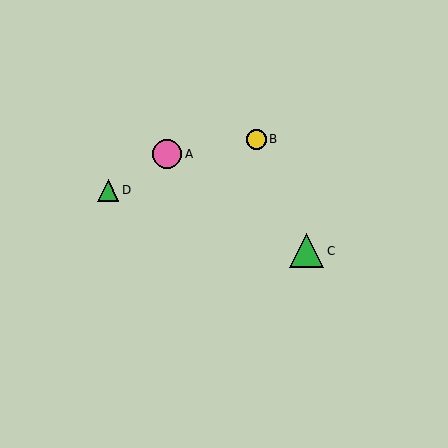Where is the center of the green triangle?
The center of the green triangle is at (307, 251).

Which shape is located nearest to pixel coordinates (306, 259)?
The green triangle (labeled C) at (307, 251) is nearest to that location.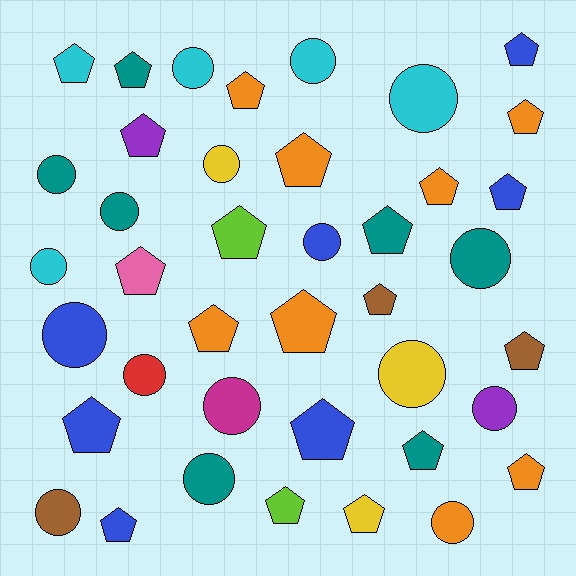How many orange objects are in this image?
There are 8 orange objects.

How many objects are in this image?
There are 40 objects.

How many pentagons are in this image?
There are 23 pentagons.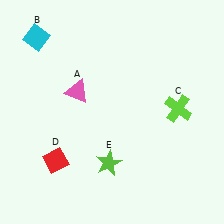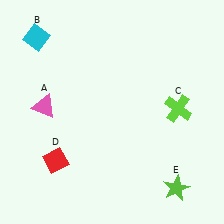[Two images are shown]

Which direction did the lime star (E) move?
The lime star (E) moved right.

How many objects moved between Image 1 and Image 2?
2 objects moved between the two images.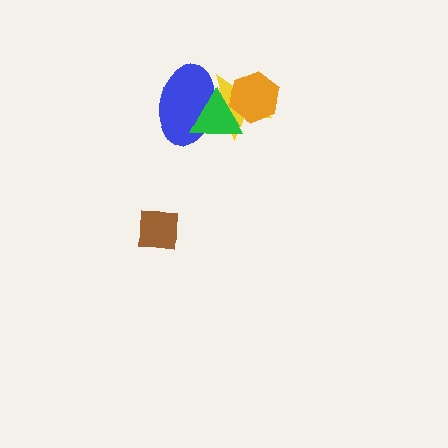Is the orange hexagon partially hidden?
Yes, it is partially covered by another shape.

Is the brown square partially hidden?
No, no other shape covers it.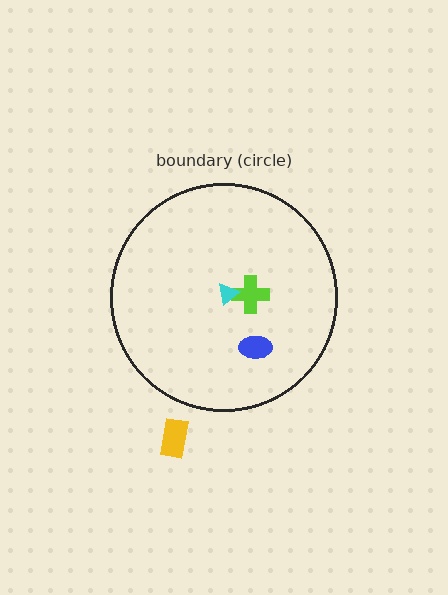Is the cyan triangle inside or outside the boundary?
Inside.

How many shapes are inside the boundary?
3 inside, 1 outside.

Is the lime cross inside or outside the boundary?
Inside.